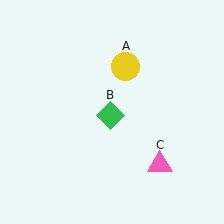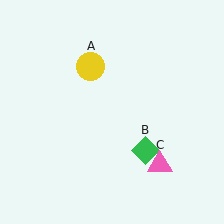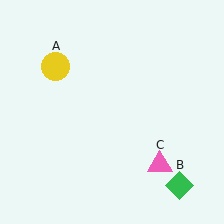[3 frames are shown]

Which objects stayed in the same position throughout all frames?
Pink triangle (object C) remained stationary.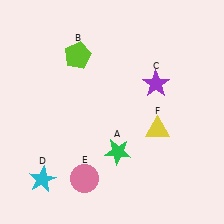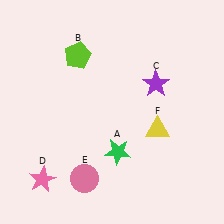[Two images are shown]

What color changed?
The star (D) changed from cyan in Image 1 to pink in Image 2.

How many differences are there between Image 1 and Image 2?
There is 1 difference between the two images.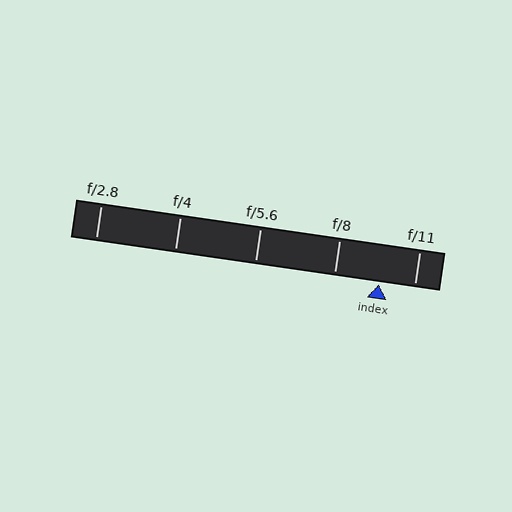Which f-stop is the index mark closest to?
The index mark is closest to f/11.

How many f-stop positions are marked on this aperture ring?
There are 5 f-stop positions marked.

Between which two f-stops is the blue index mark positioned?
The index mark is between f/8 and f/11.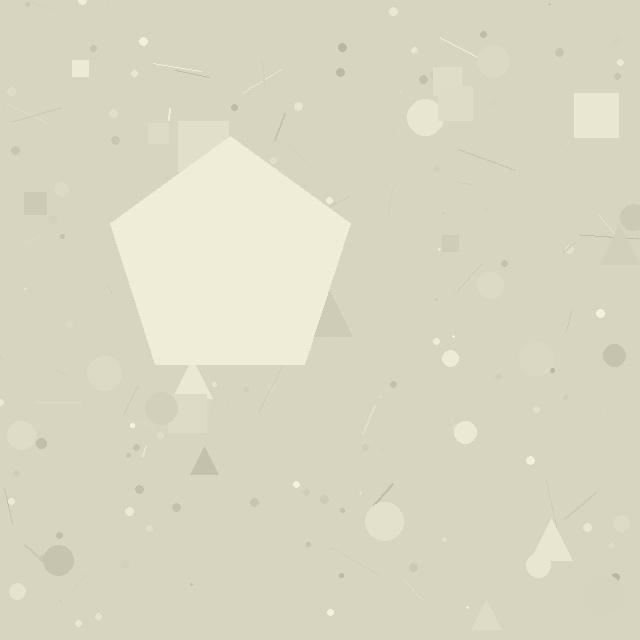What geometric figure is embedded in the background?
A pentagon is embedded in the background.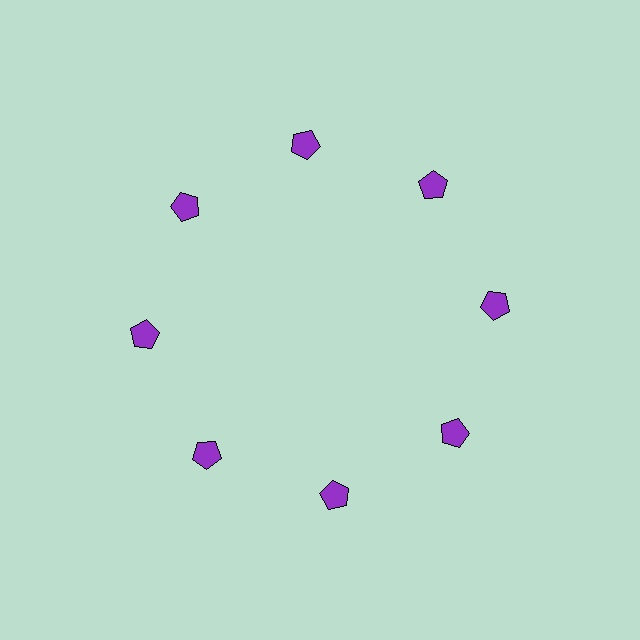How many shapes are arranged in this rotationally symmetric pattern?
There are 8 shapes, arranged in 8 groups of 1.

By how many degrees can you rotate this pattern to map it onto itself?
The pattern maps onto itself every 45 degrees of rotation.